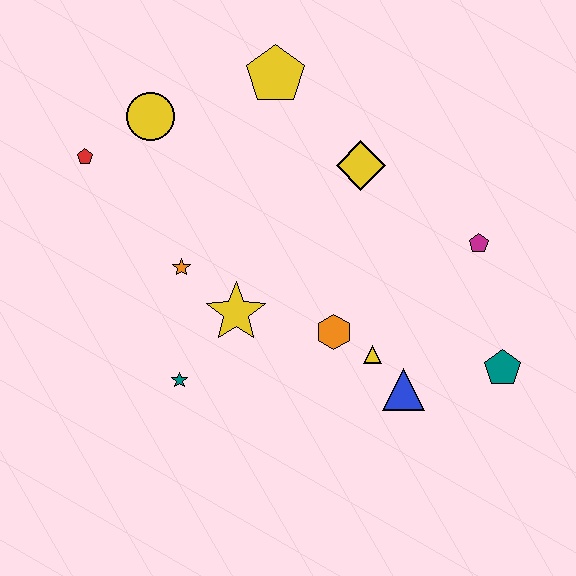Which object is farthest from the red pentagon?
The teal pentagon is farthest from the red pentagon.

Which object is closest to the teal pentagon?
The blue triangle is closest to the teal pentagon.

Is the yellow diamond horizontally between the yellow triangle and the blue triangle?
No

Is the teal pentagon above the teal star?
Yes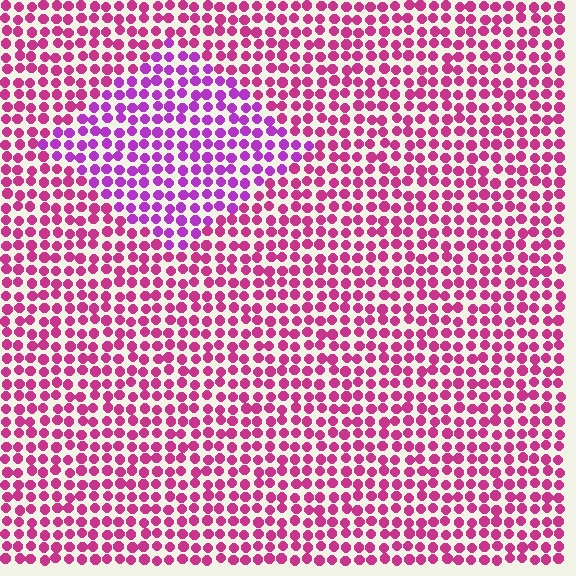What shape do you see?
I see a diamond.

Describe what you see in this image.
The image is filled with small magenta elements in a uniform arrangement. A diamond-shaped region is visible where the elements are tinted to a slightly different hue, forming a subtle color boundary.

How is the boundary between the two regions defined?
The boundary is defined purely by a slight shift in hue (about 33 degrees). Spacing, size, and orientation are identical on both sides.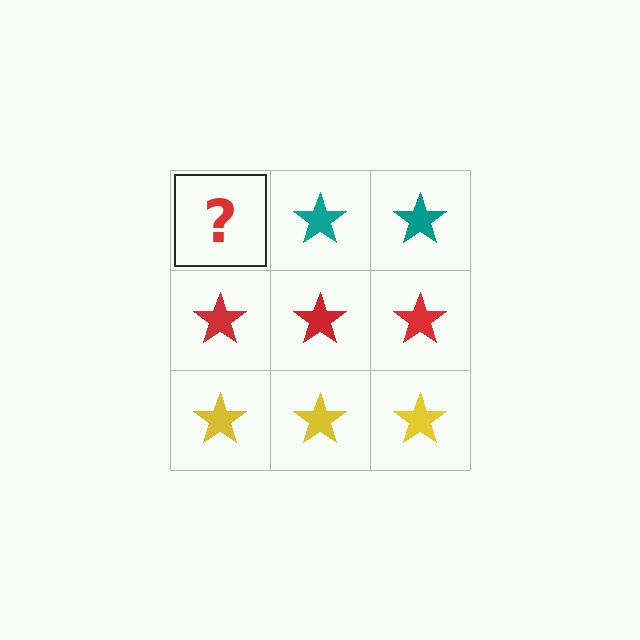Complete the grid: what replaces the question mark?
The question mark should be replaced with a teal star.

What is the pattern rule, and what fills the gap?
The rule is that each row has a consistent color. The gap should be filled with a teal star.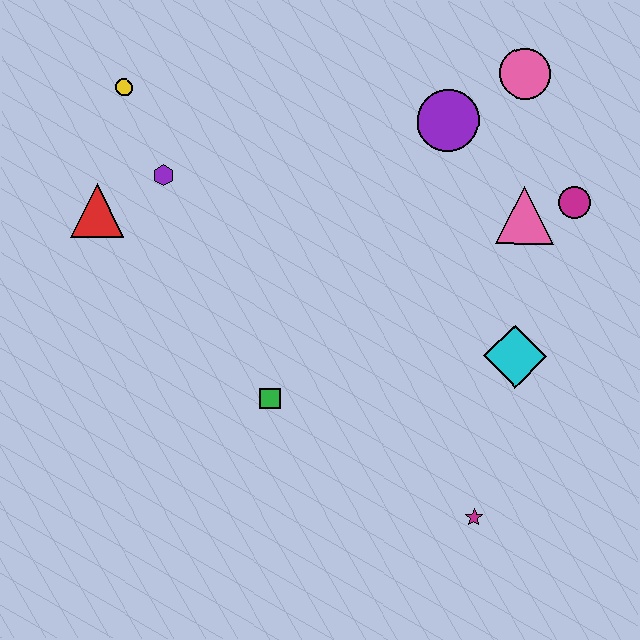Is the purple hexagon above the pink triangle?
Yes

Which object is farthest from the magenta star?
The yellow circle is farthest from the magenta star.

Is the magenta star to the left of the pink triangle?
Yes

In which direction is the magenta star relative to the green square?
The magenta star is to the right of the green square.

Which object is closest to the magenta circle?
The pink triangle is closest to the magenta circle.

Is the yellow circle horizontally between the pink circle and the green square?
No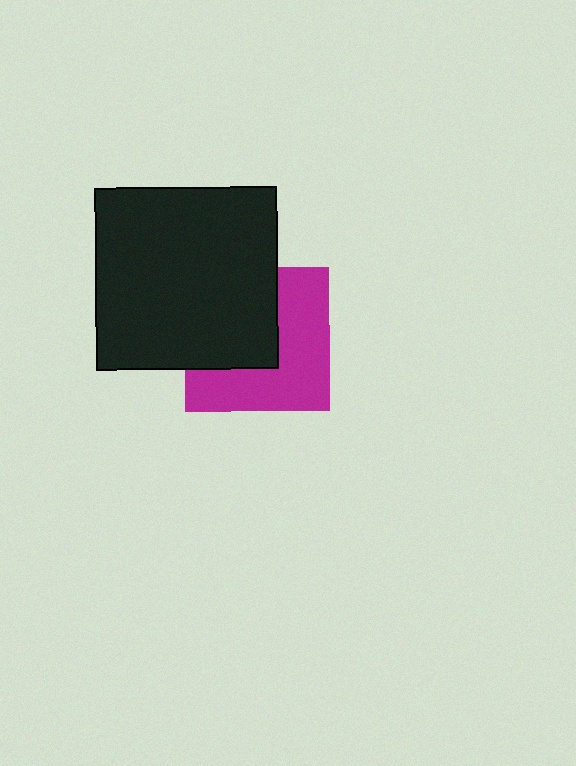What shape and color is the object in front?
The object in front is a black square.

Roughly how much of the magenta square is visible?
About half of it is visible (roughly 54%).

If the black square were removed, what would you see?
You would see the complete magenta square.